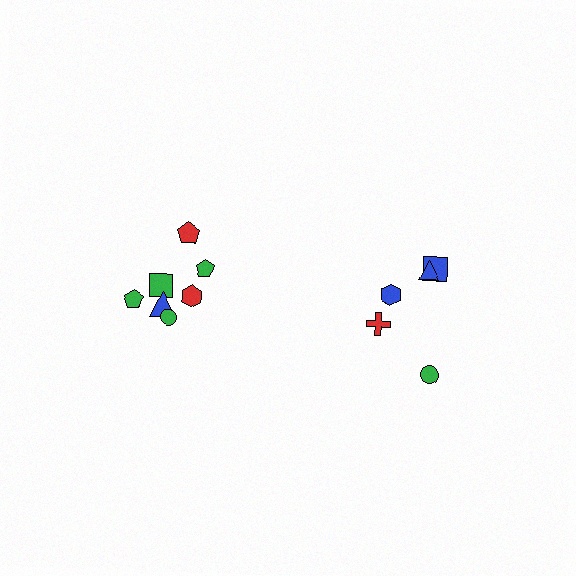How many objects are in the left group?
There are 7 objects.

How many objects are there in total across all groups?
There are 12 objects.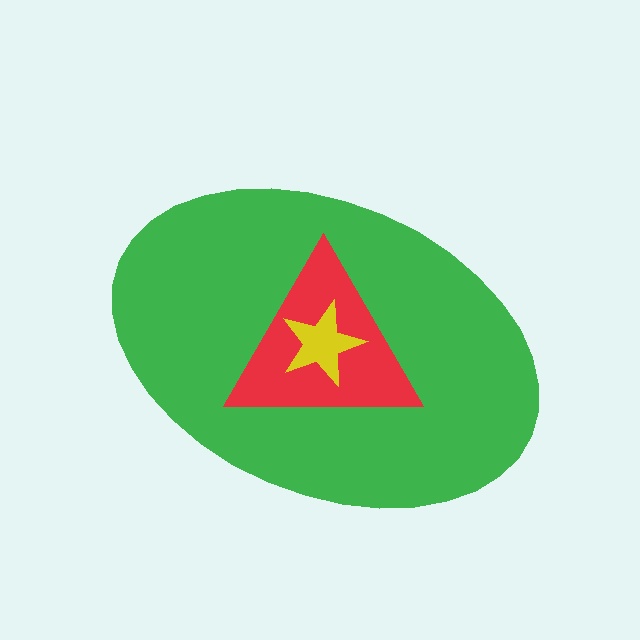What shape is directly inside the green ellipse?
The red triangle.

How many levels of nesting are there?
3.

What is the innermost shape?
The yellow star.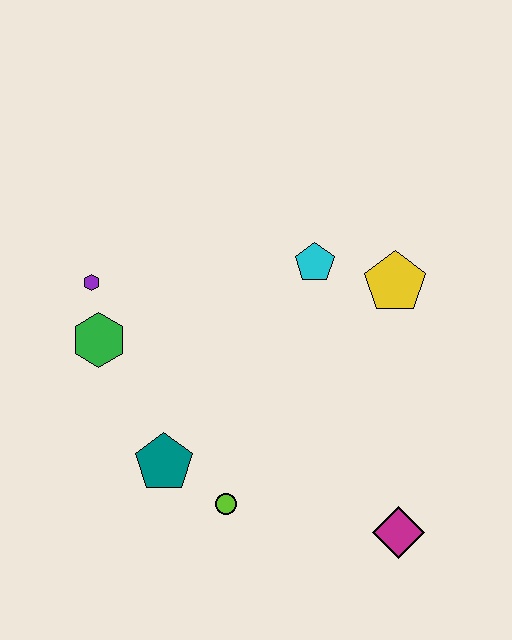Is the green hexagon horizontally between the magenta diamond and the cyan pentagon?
No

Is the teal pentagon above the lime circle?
Yes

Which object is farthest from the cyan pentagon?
The magenta diamond is farthest from the cyan pentagon.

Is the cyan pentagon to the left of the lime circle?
No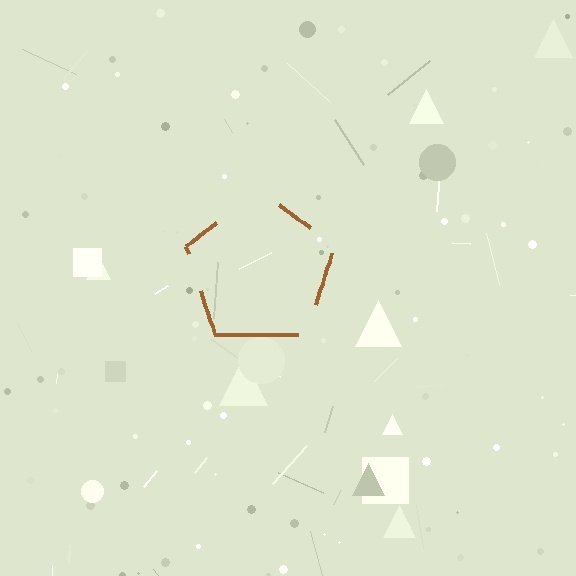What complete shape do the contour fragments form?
The contour fragments form a pentagon.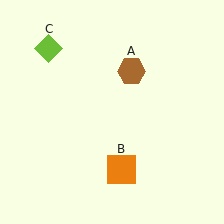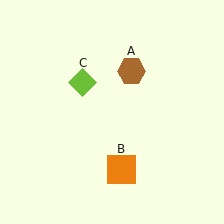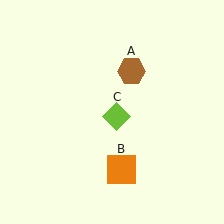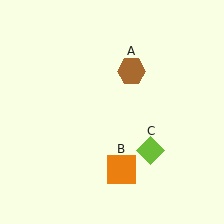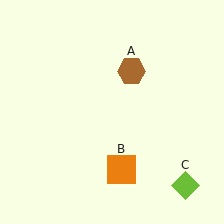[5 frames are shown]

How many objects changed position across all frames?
1 object changed position: lime diamond (object C).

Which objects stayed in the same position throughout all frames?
Brown hexagon (object A) and orange square (object B) remained stationary.